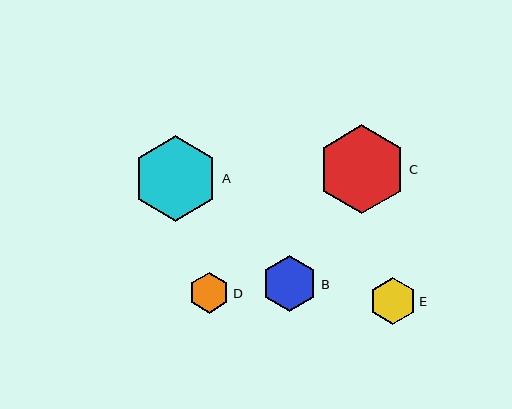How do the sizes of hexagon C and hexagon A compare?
Hexagon C and hexagon A are approximately the same size.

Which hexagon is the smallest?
Hexagon D is the smallest with a size of approximately 41 pixels.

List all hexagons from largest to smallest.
From largest to smallest: C, A, B, E, D.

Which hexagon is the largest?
Hexagon C is the largest with a size of approximately 89 pixels.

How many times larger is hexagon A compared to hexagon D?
Hexagon A is approximately 2.1 times the size of hexagon D.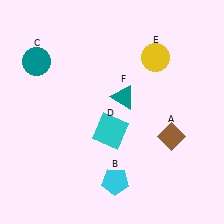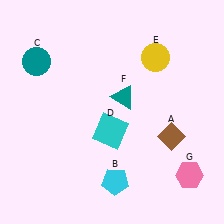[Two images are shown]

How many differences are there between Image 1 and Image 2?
There is 1 difference between the two images.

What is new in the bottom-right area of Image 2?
A pink hexagon (G) was added in the bottom-right area of Image 2.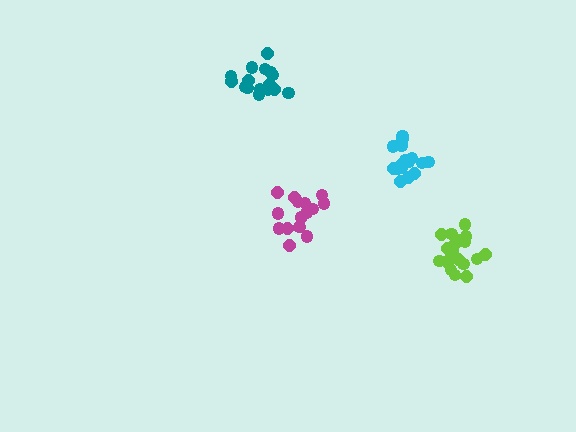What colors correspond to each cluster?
The clusters are colored: cyan, teal, lime, magenta.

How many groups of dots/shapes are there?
There are 4 groups.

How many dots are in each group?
Group 1: 17 dots, Group 2: 16 dots, Group 3: 19 dots, Group 4: 16 dots (68 total).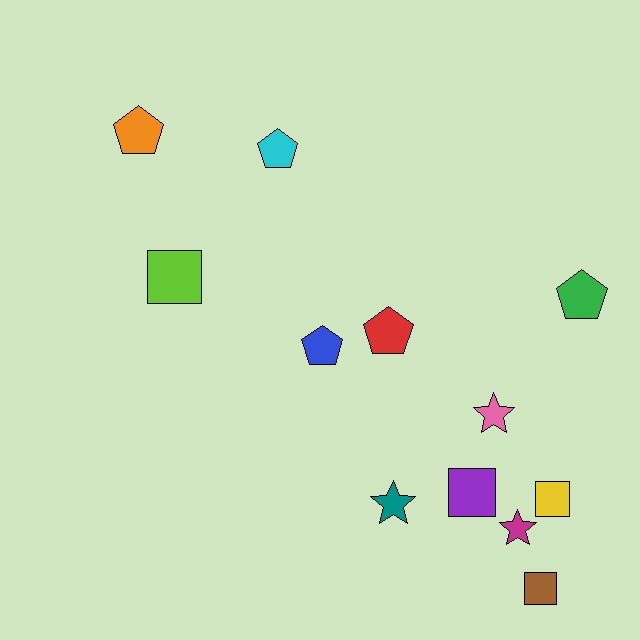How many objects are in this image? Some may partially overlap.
There are 12 objects.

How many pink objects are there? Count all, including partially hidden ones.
There is 1 pink object.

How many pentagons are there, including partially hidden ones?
There are 5 pentagons.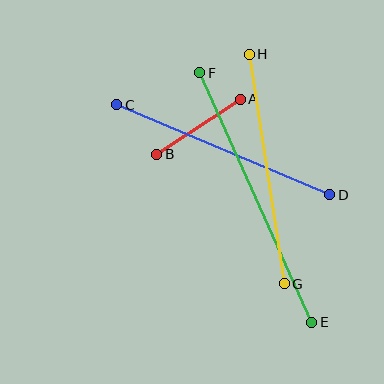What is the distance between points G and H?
The distance is approximately 232 pixels.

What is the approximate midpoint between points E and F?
The midpoint is at approximately (256, 197) pixels.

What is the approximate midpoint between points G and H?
The midpoint is at approximately (267, 169) pixels.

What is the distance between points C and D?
The distance is approximately 231 pixels.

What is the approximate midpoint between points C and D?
The midpoint is at approximately (223, 150) pixels.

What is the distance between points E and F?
The distance is approximately 274 pixels.